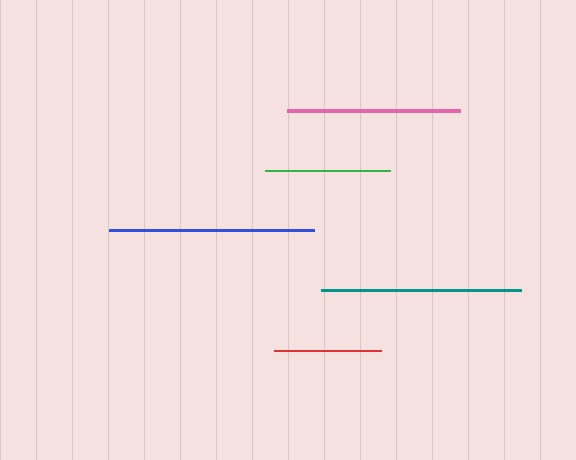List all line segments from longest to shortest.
From longest to shortest: blue, teal, pink, green, red.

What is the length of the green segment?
The green segment is approximately 125 pixels long.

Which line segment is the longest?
The blue line is the longest at approximately 205 pixels.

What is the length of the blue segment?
The blue segment is approximately 205 pixels long.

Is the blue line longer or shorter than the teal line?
The blue line is longer than the teal line.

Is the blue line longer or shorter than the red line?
The blue line is longer than the red line.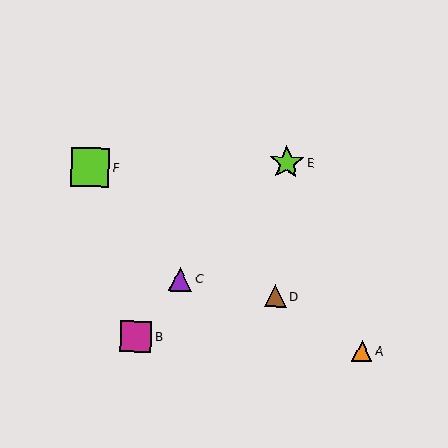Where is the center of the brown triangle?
The center of the brown triangle is at (276, 296).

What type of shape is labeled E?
Shape E is a lime star.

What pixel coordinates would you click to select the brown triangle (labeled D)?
Click at (276, 296) to select the brown triangle D.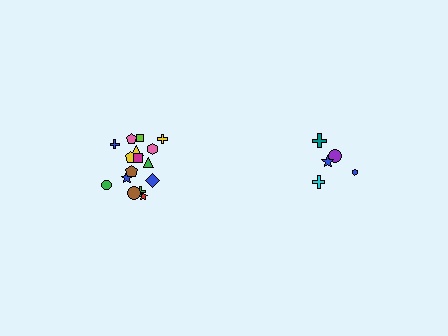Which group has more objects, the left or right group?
The left group.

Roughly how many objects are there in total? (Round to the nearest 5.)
Roughly 25 objects in total.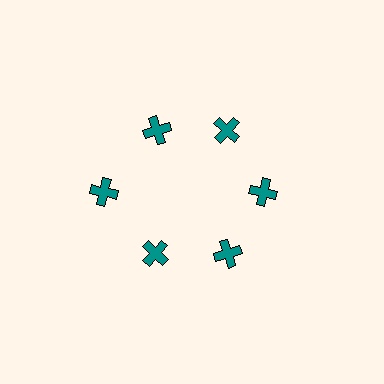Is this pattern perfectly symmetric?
No. The 6 teal crosses are arranged in a ring, but one element near the 9 o'clock position is pushed outward from the center, breaking the 6-fold rotational symmetry.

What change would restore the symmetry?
The symmetry would be restored by moving it inward, back onto the ring so that all 6 crosses sit at equal angles and equal distance from the center.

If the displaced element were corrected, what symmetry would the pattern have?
It would have 6-fold rotational symmetry — the pattern would map onto itself every 60 degrees.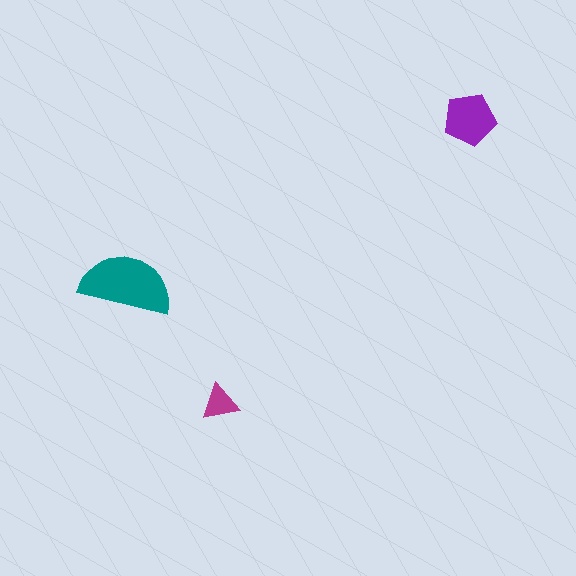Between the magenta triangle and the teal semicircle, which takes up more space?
The teal semicircle.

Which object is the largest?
The teal semicircle.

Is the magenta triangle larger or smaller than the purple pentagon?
Smaller.